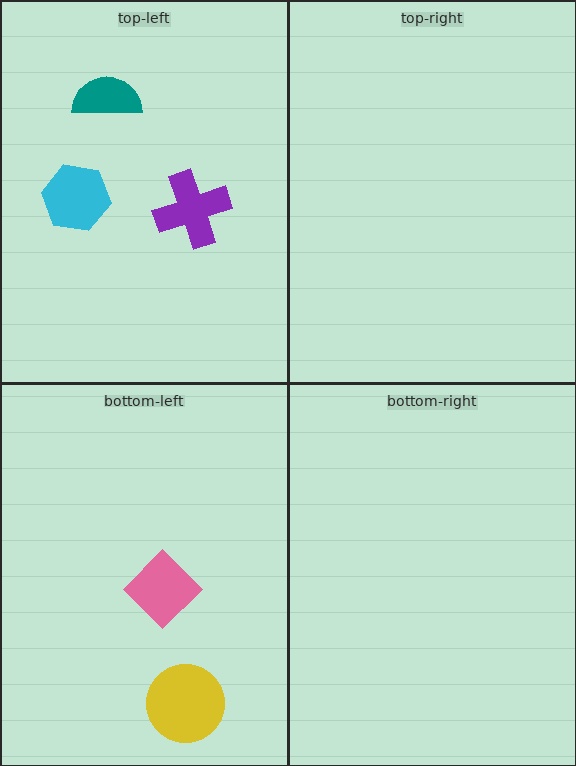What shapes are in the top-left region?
The teal semicircle, the purple cross, the cyan hexagon.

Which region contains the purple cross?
The top-left region.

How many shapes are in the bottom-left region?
2.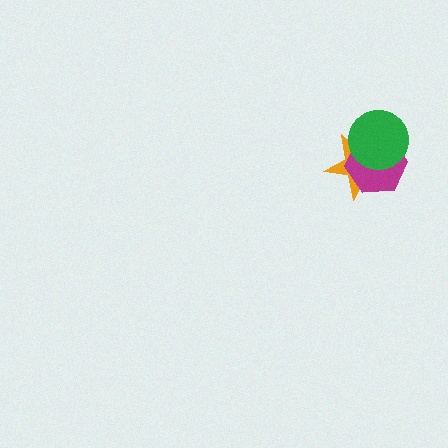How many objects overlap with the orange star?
2 objects overlap with the orange star.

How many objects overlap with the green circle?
2 objects overlap with the green circle.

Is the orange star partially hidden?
Yes, it is partially covered by another shape.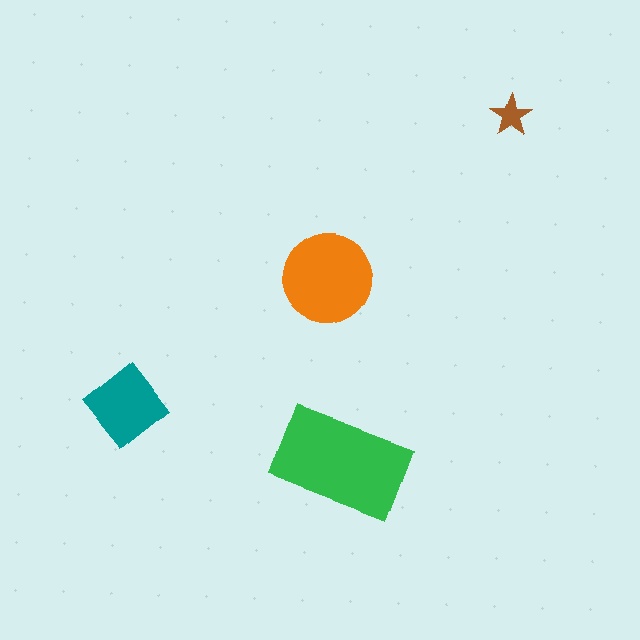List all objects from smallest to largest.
The brown star, the teal diamond, the orange circle, the green rectangle.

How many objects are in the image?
There are 4 objects in the image.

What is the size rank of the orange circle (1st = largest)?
2nd.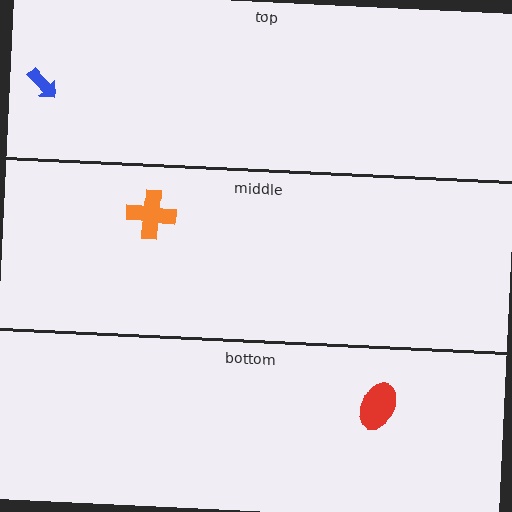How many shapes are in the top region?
1.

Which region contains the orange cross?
The middle region.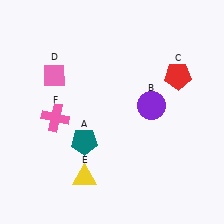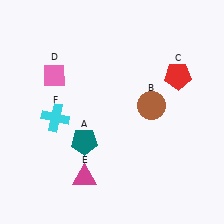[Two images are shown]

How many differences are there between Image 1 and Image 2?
There are 3 differences between the two images.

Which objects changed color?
B changed from purple to brown. E changed from yellow to magenta. F changed from pink to cyan.